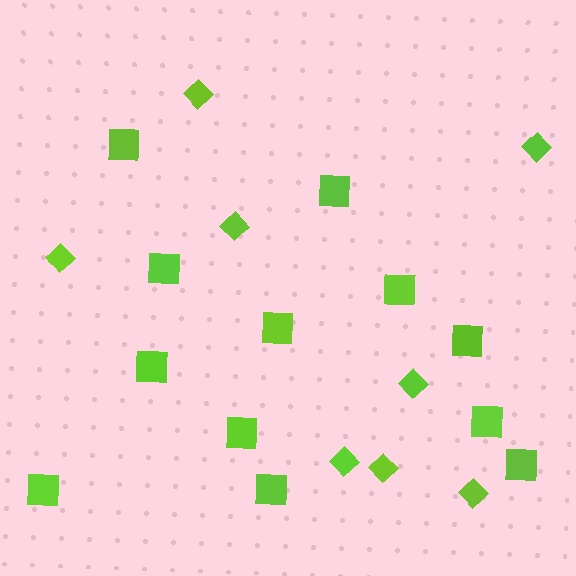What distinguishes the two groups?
There are 2 groups: one group of squares (12) and one group of diamonds (8).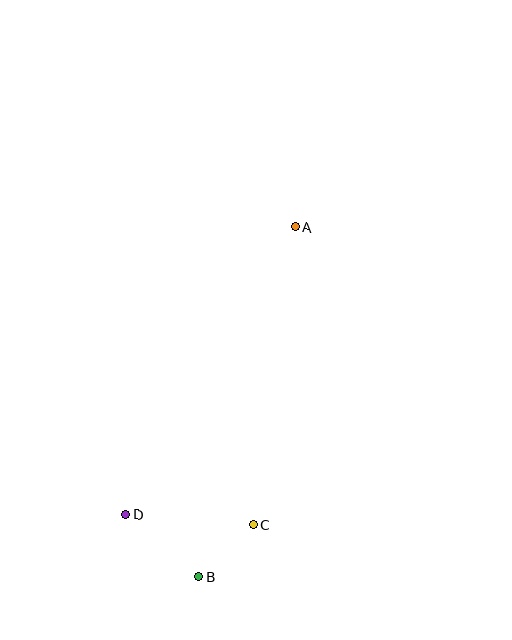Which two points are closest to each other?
Points B and C are closest to each other.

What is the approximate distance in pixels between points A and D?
The distance between A and D is approximately 334 pixels.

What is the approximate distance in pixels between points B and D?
The distance between B and D is approximately 96 pixels.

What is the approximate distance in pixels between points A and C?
The distance between A and C is approximately 301 pixels.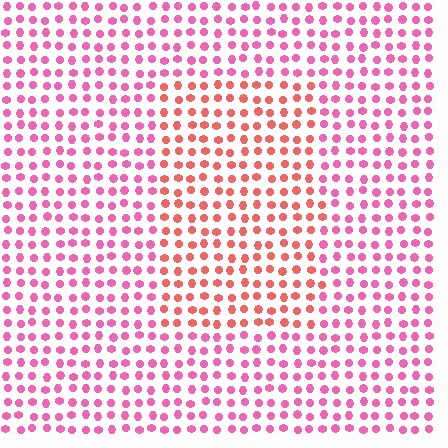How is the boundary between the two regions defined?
The boundary is defined purely by a slight shift in hue (about 35 degrees). Spacing, size, and orientation are identical on both sides.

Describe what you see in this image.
The image is filled with small pink elements in a uniform arrangement. A rectangle-shaped region is visible where the elements are tinted to a slightly different hue, forming a subtle color boundary.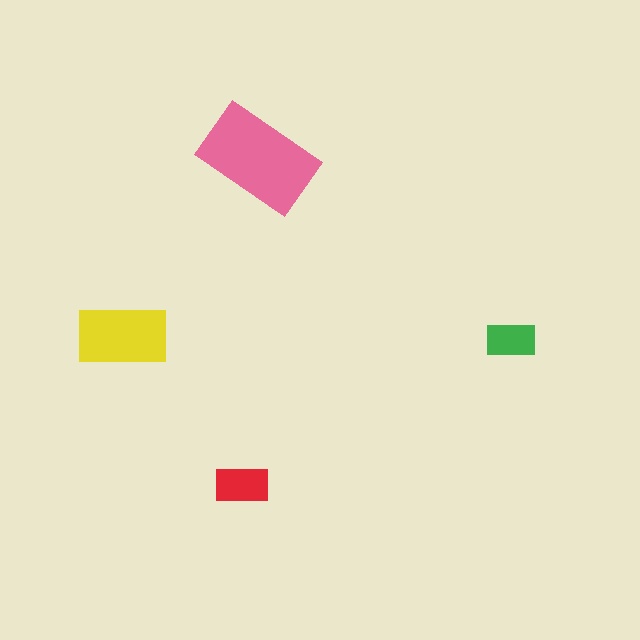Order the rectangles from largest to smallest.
the pink one, the yellow one, the red one, the green one.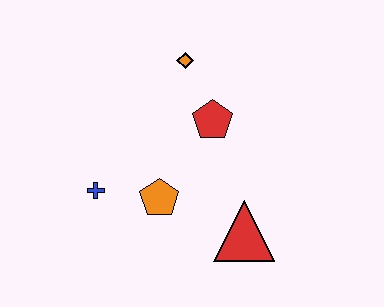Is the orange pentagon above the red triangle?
Yes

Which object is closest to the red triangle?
The orange pentagon is closest to the red triangle.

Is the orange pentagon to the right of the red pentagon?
No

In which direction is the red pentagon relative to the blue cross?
The red pentagon is to the right of the blue cross.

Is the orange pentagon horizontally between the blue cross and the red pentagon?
Yes